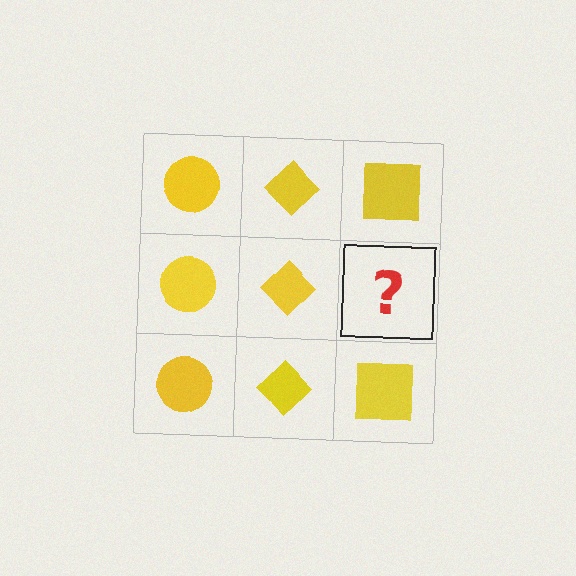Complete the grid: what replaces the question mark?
The question mark should be replaced with a yellow square.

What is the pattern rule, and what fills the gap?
The rule is that each column has a consistent shape. The gap should be filled with a yellow square.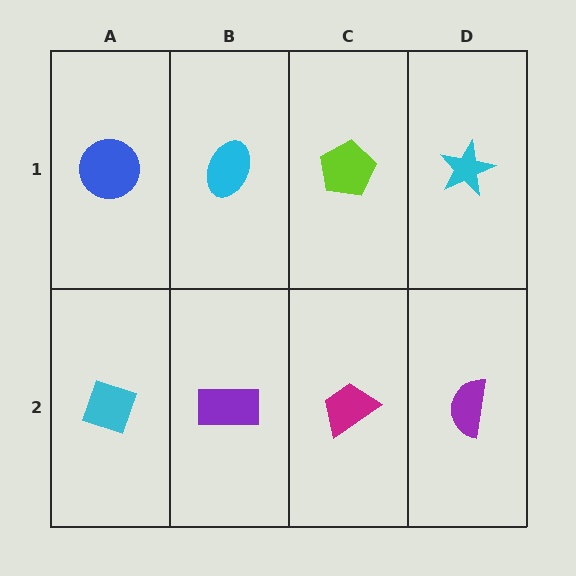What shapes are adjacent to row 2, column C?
A lime pentagon (row 1, column C), a purple rectangle (row 2, column B), a purple semicircle (row 2, column D).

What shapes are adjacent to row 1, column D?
A purple semicircle (row 2, column D), a lime pentagon (row 1, column C).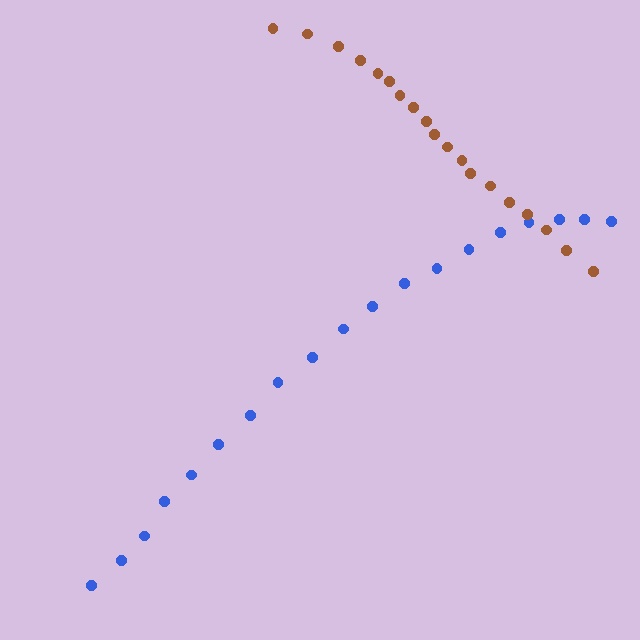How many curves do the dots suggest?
There are 2 distinct paths.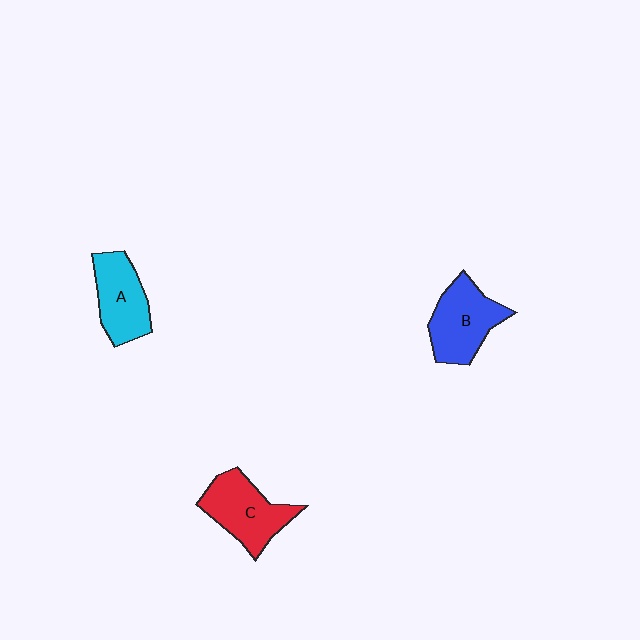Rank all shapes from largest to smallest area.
From largest to smallest: C (red), B (blue), A (cyan).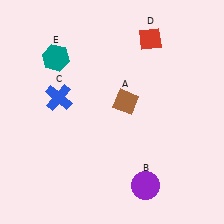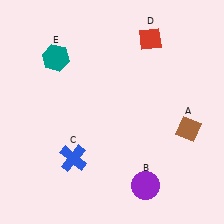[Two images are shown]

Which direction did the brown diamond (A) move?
The brown diamond (A) moved right.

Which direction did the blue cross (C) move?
The blue cross (C) moved down.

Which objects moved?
The objects that moved are: the brown diamond (A), the blue cross (C).